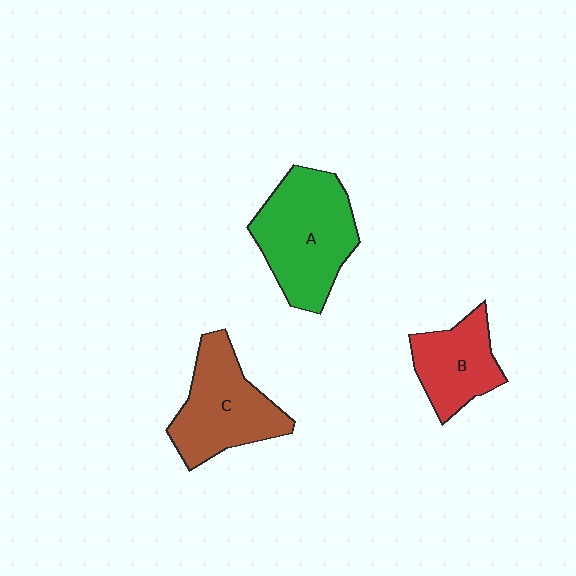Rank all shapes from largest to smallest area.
From largest to smallest: A (green), C (brown), B (red).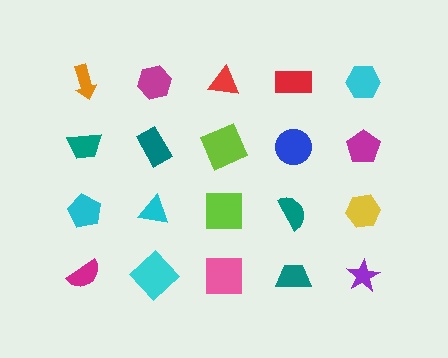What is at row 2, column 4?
A blue circle.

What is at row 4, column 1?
A magenta semicircle.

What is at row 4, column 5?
A purple star.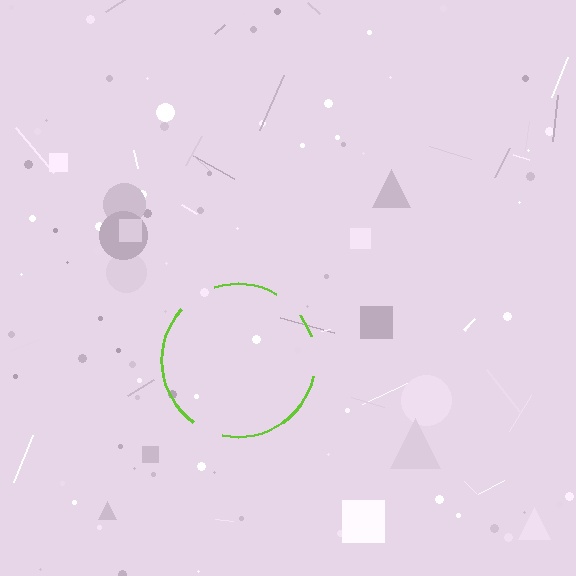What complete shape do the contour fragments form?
The contour fragments form a circle.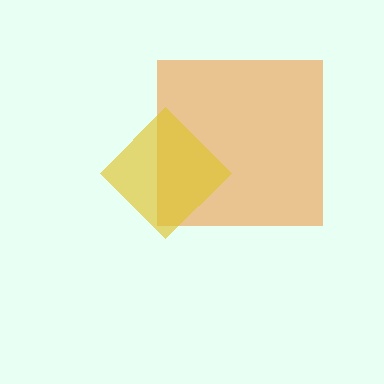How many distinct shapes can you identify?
There are 2 distinct shapes: an orange square, a yellow diamond.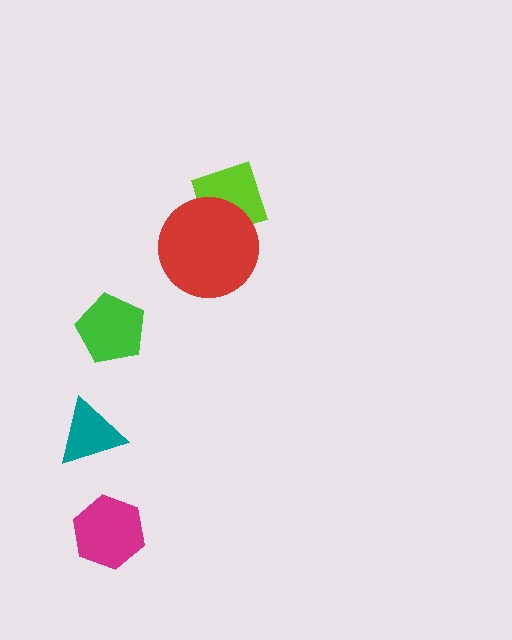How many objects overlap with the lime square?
1 object overlaps with the lime square.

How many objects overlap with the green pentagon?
0 objects overlap with the green pentagon.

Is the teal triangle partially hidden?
No, no other shape covers it.